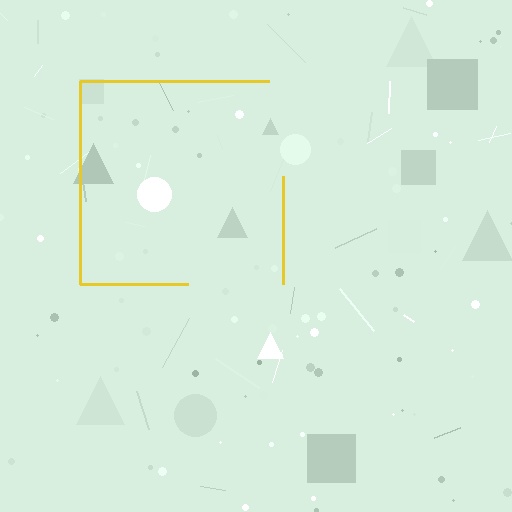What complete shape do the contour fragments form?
The contour fragments form a square.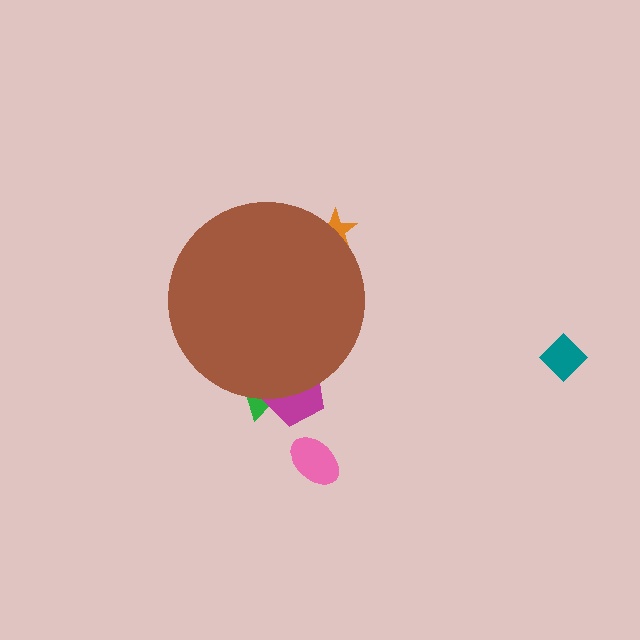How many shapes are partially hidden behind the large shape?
3 shapes are partially hidden.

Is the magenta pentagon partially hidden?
Yes, the magenta pentagon is partially hidden behind the brown circle.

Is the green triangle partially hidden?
Yes, the green triangle is partially hidden behind the brown circle.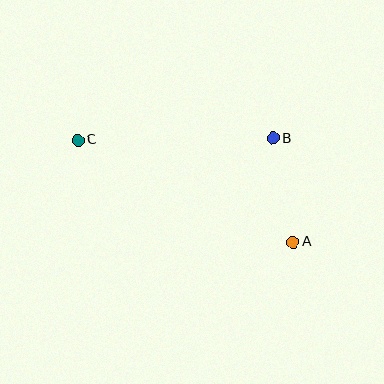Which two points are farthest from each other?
Points A and C are farthest from each other.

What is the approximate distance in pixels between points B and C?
The distance between B and C is approximately 195 pixels.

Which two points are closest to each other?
Points A and B are closest to each other.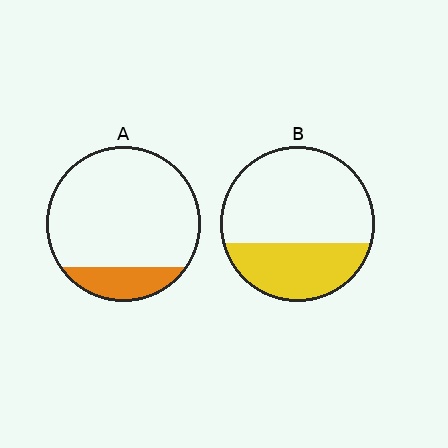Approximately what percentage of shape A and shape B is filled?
A is approximately 15% and B is approximately 35%.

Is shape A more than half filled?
No.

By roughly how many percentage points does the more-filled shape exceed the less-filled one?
By roughly 20 percentage points (B over A).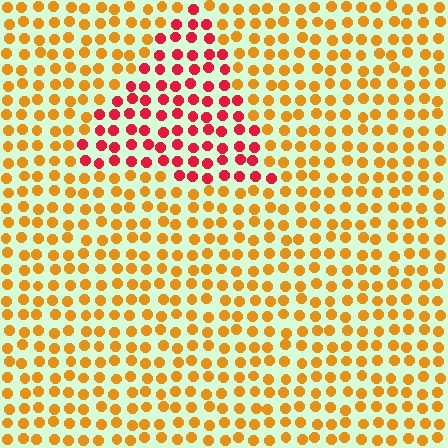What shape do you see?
I see a triangle.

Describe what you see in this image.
The image is filled with small orange elements in a uniform arrangement. A triangle-shaped region is visible where the elements are tinted to a slightly different hue, forming a subtle color boundary.